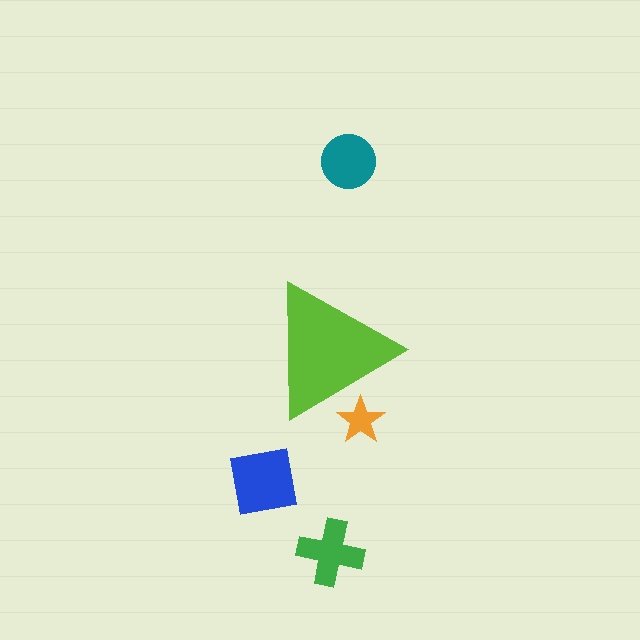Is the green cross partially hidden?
No, the green cross is fully visible.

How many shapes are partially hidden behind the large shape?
1 shape is partially hidden.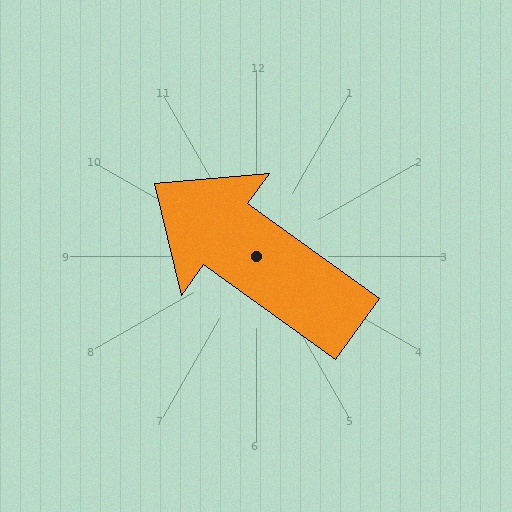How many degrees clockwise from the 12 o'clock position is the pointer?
Approximately 306 degrees.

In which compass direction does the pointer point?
Northwest.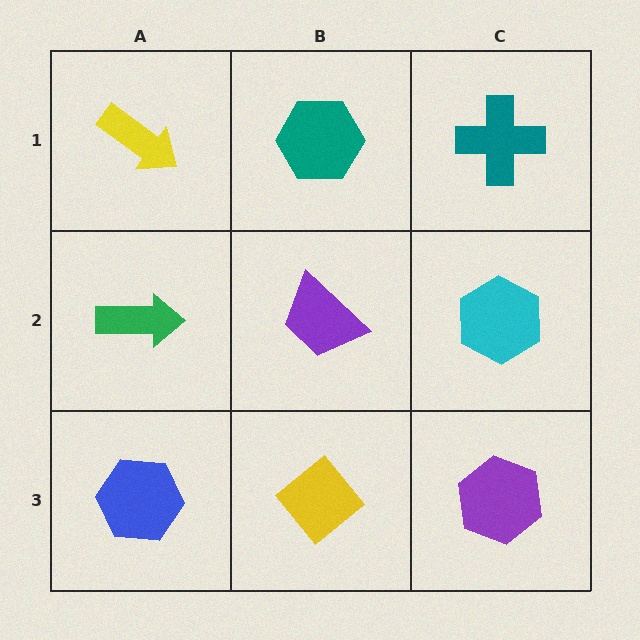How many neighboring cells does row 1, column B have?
3.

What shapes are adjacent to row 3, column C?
A cyan hexagon (row 2, column C), a yellow diamond (row 3, column B).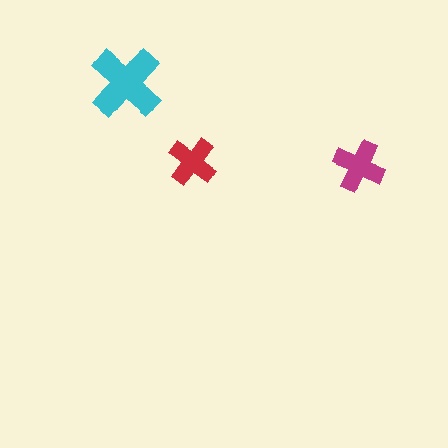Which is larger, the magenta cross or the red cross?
The magenta one.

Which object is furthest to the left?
The cyan cross is leftmost.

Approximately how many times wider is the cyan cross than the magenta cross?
About 1.5 times wider.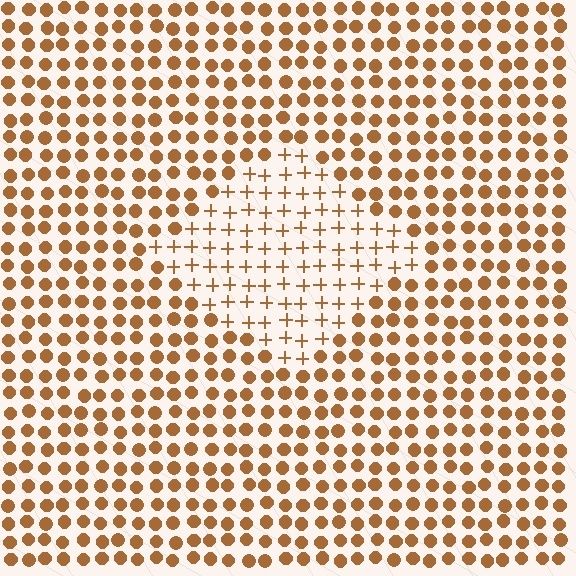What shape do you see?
I see a diamond.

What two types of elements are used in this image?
The image uses plus signs inside the diamond region and circles outside it.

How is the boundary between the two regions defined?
The boundary is defined by a change in element shape: plus signs inside vs. circles outside. All elements share the same color and spacing.